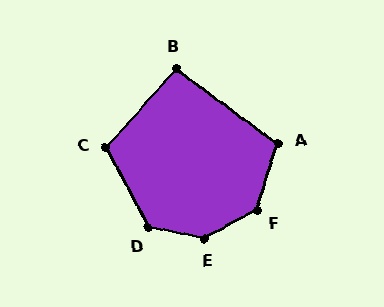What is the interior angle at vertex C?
Approximately 111 degrees (obtuse).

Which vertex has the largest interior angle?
E, at approximately 140 degrees.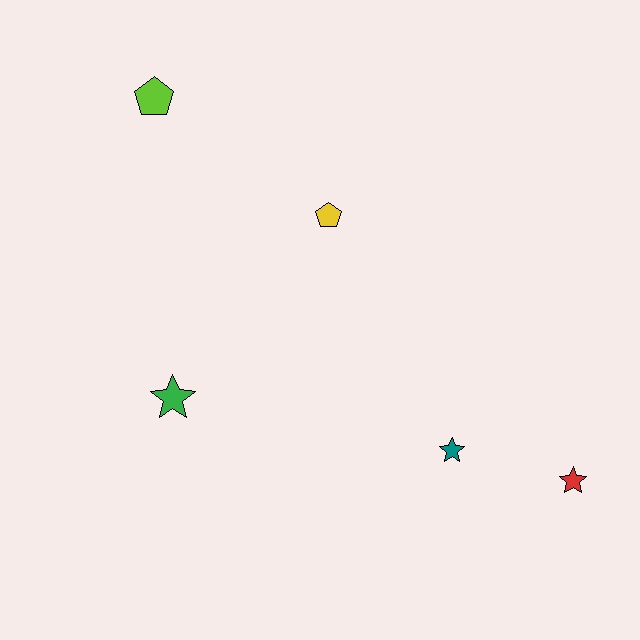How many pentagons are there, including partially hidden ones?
There are 2 pentagons.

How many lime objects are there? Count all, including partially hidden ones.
There is 1 lime object.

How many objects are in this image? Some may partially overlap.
There are 5 objects.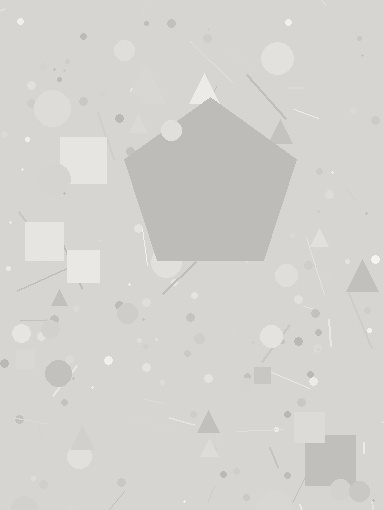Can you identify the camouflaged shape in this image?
The camouflaged shape is a pentagon.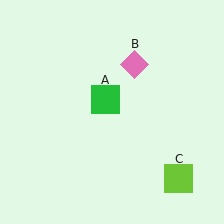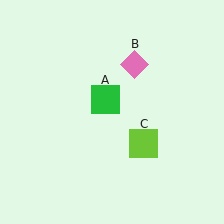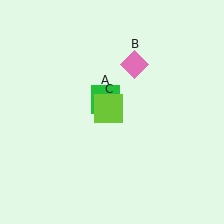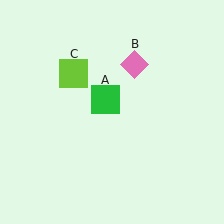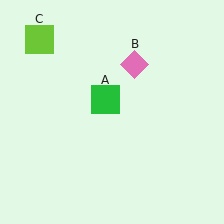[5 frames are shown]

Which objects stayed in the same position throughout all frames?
Green square (object A) and pink diamond (object B) remained stationary.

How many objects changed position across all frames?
1 object changed position: lime square (object C).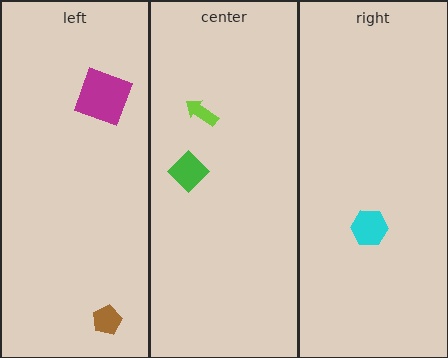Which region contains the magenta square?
The left region.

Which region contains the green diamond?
The center region.